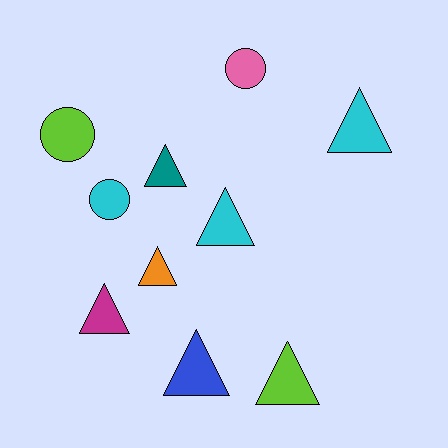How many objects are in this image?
There are 10 objects.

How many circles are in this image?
There are 3 circles.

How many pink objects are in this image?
There is 1 pink object.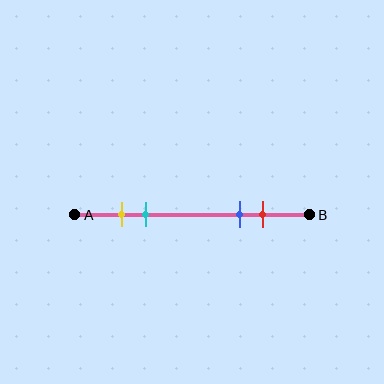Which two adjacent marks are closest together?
The yellow and cyan marks are the closest adjacent pair.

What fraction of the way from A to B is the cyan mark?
The cyan mark is approximately 30% (0.3) of the way from A to B.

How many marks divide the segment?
There are 4 marks dividing the segment.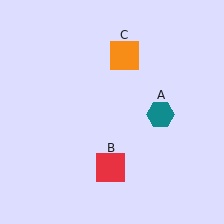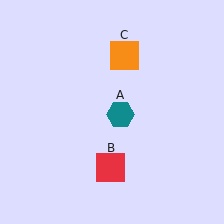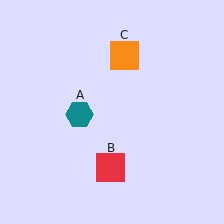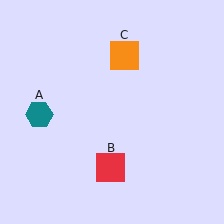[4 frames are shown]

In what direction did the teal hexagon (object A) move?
The teal hexagon (object A) moved left.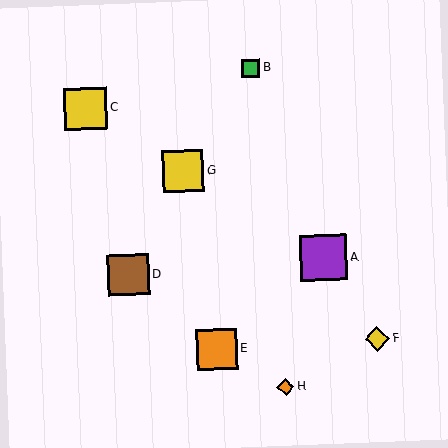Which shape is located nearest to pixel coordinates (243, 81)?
The green square (labeled B) at (251, 68) is nearest to that location.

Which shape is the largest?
The purple square (labeled A) is the largest.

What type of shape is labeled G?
Shape G is a yellow square.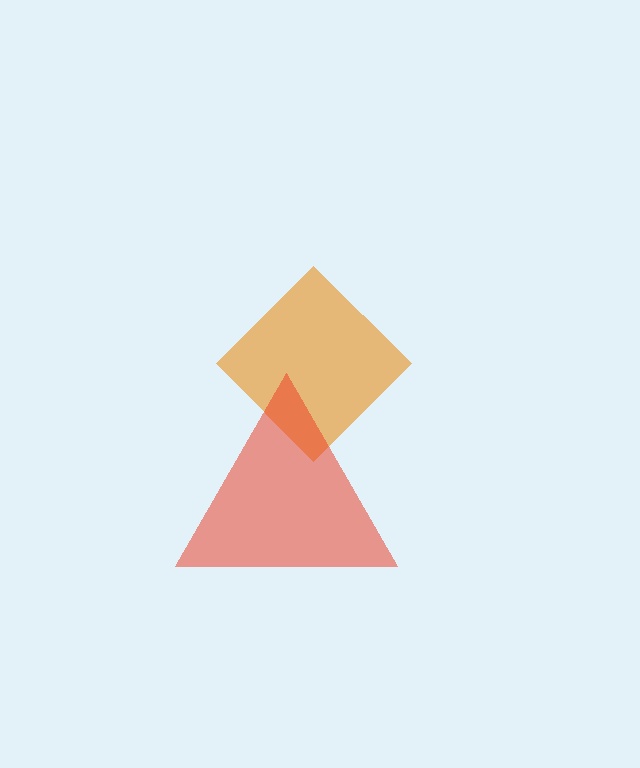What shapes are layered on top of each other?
The layered shapes are: an orange diamond, a red triangle.